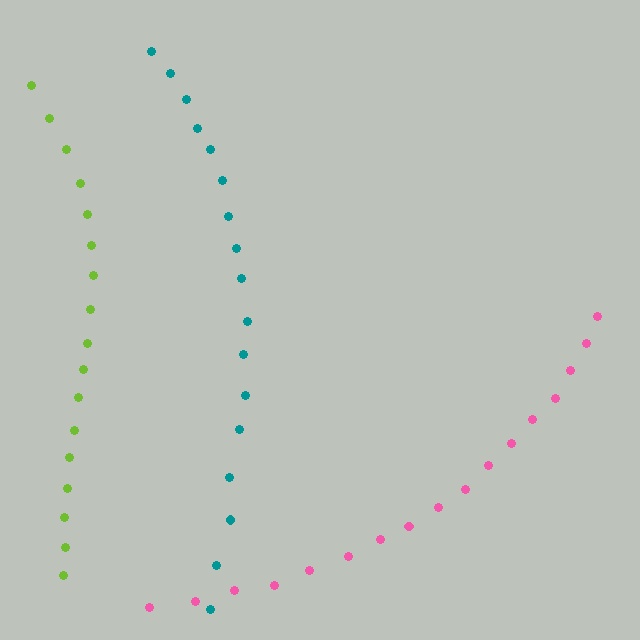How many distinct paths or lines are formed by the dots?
There are 3 distinct paths.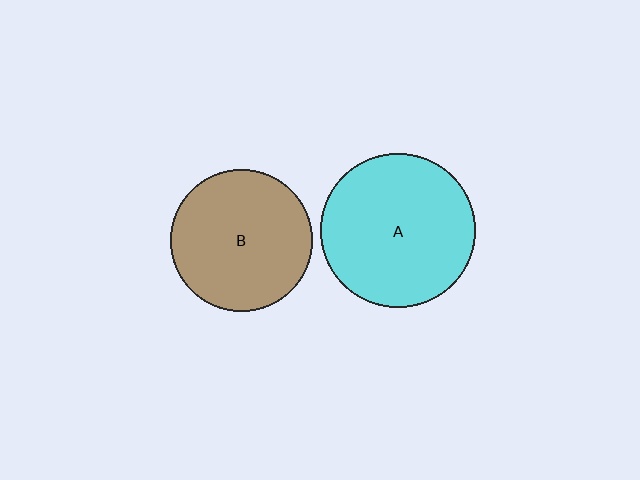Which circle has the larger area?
Circle A (cyan).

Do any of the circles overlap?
No, none of the circles overlap.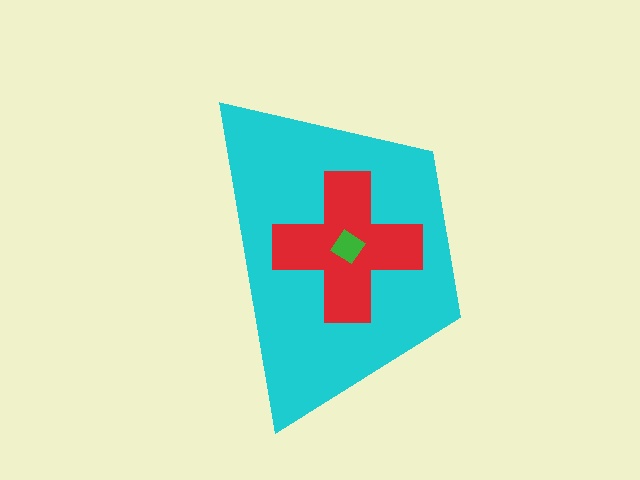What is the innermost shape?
The green diamond.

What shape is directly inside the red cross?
The green diamond.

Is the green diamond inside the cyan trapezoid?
Yes.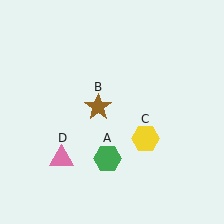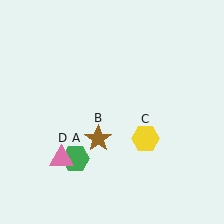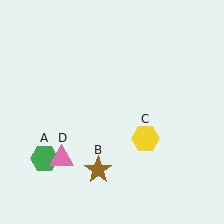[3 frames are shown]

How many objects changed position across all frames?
2 objects changed position: green hexagon (object A), brown star (object B).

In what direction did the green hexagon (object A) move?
The green hexagon (object A) moved left.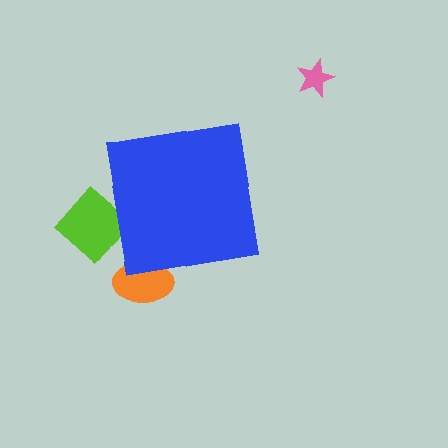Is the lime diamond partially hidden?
Yes, the lime diamond is partially hidden behind the blue square.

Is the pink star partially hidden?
No, the pink star is fully visible.